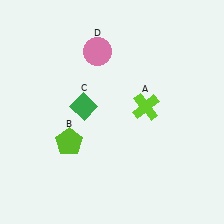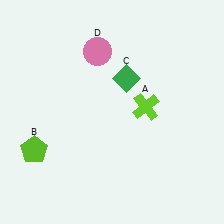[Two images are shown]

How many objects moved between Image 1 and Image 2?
2 objects moved between the two images.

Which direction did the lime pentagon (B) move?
The lime pentagon (B) moved left.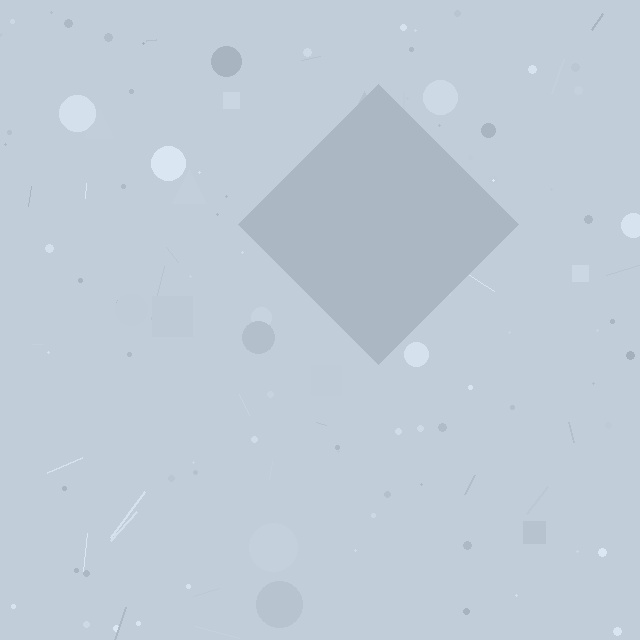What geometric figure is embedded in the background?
A diamond is embedded in the background.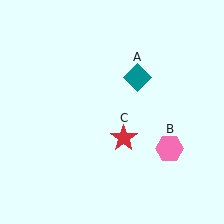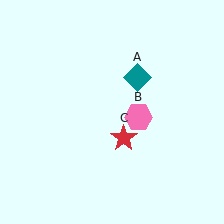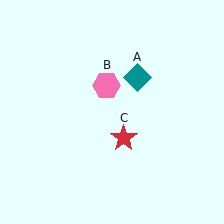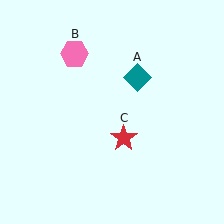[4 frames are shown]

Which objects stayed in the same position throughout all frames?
Teal diamond (object A) and red star (object C) remained stationary.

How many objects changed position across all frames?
1 object changed position: pink hexagon (object B).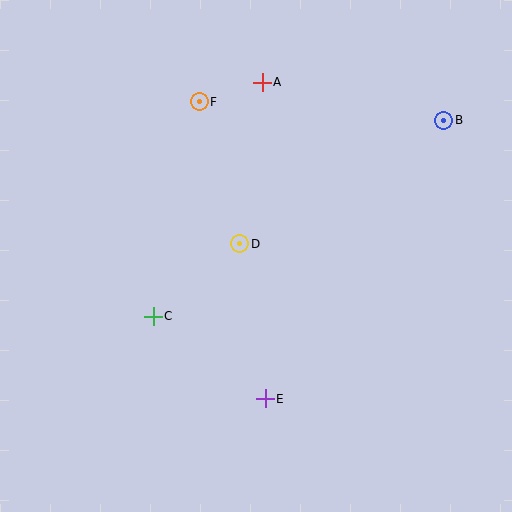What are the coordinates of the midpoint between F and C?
The midpoint between F and C is at (176, 209).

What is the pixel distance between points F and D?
The distance between F and D is 148 pixels.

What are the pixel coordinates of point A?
Point A is at (262, 82).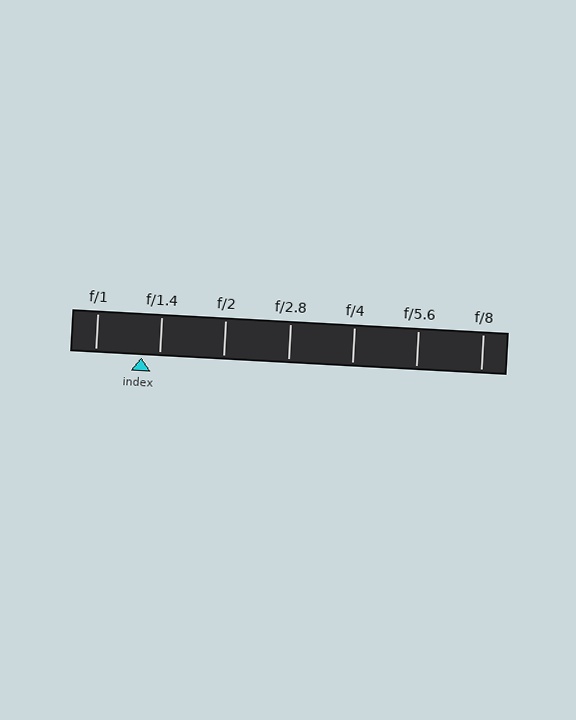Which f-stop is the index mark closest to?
The index mark is closest to f/1.4.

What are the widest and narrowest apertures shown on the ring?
The widest aperture shown is f/1 and the narrowest is f/8.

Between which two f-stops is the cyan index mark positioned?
The index mark is between f/1 and f/1.4.